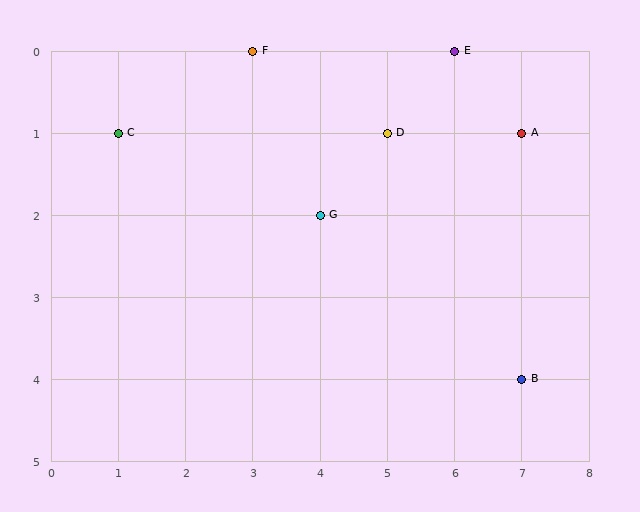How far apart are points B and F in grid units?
Points B and F are 4 columns and 4 rows apart (about 5.7 grid units diagonally).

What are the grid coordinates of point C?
Point C is at grid coordinates (1, 1).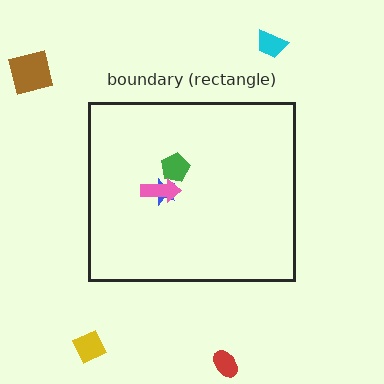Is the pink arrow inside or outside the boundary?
Inside.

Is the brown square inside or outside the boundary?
Outside.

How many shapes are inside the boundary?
3 inside, 4 outside.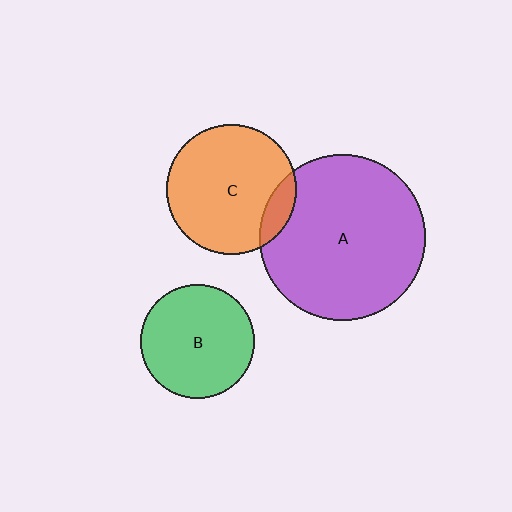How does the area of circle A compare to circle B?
Approximately 2.1 times.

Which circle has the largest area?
Circle A (purple).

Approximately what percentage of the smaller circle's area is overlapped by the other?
Approximately 10%.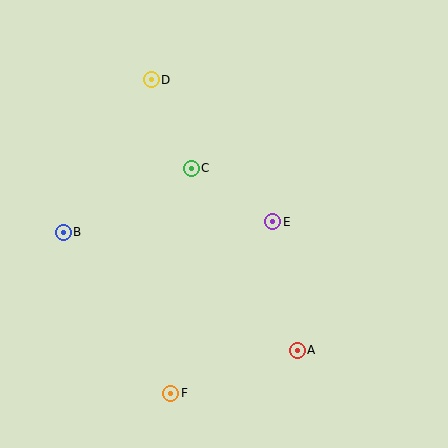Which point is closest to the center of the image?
Point E at (273, 222) is closest to the center.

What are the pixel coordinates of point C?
Point C is at (191, 168).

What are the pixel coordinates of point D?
Point D is at (151, 80).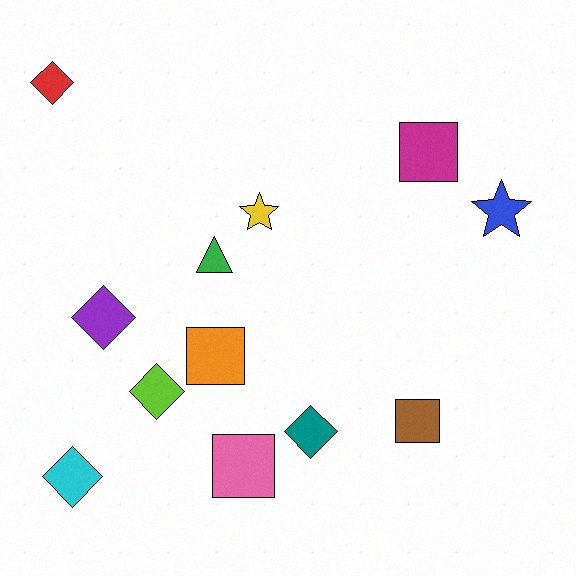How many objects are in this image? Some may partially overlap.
There are 12 objects.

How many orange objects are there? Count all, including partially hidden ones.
There is 1 orange object.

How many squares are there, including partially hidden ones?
There are 4 squares.